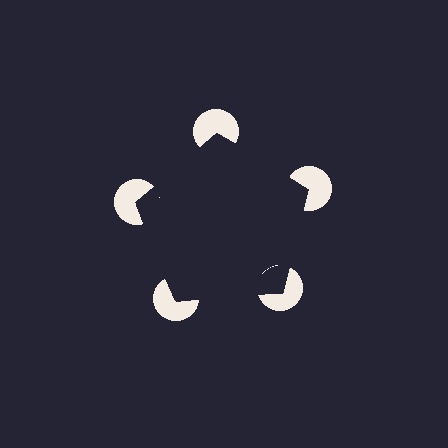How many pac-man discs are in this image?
There are 5 — one at each vertex of the illusory pentagon.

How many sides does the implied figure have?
5 sides.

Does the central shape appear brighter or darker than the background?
It typically appears slightly darker than the background, even though no actual brightness change is drawn.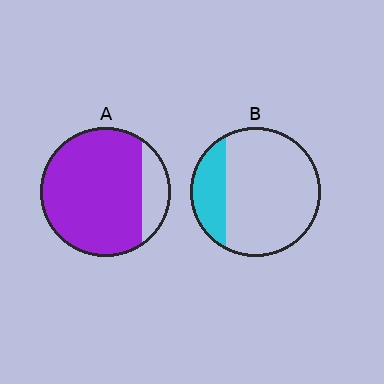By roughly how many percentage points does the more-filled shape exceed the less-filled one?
By roughly 60 percentage points (A over B).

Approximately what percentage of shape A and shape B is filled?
A is approximately 85% and B is approximately 20%.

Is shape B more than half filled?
No.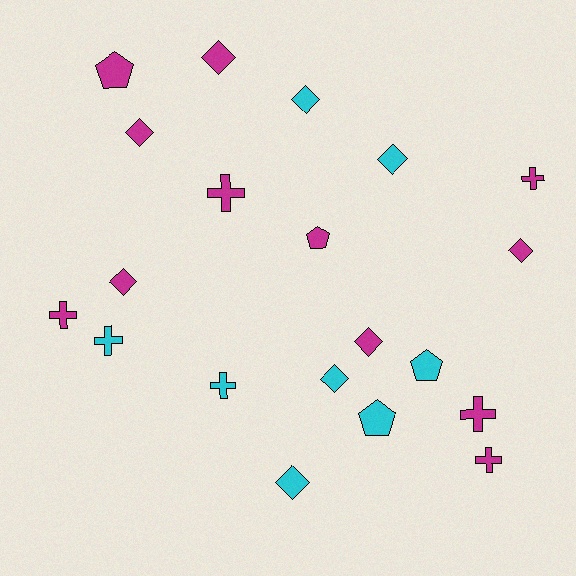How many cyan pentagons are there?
There are 2 cyan pentagons.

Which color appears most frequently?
Magenta, with 12 objects.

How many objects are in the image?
There are 20 objects.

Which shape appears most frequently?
Diamond, with 9 objects.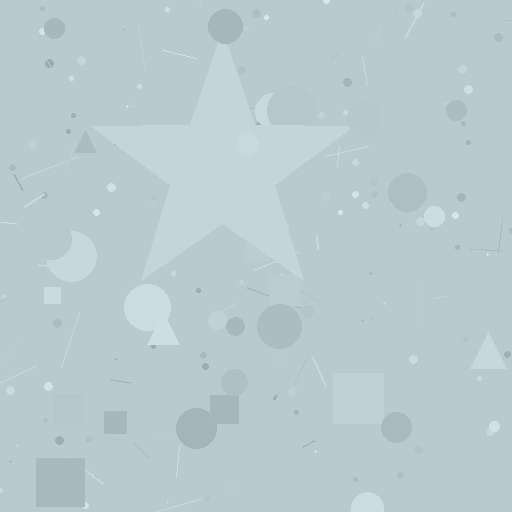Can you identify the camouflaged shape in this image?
The camouflaged shape is a star.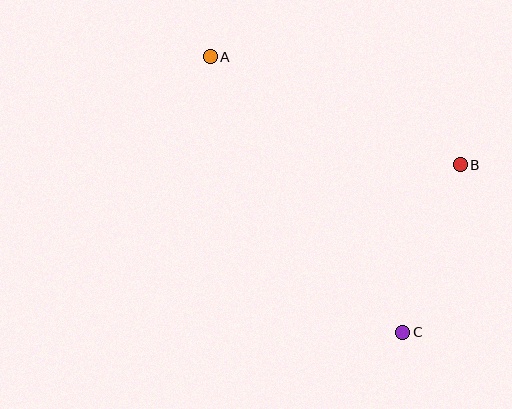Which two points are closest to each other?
Points B and C are closest to each other.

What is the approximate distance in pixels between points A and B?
The distance between A and B is approximately 272 pixels.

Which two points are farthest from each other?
Points A and C are farthest from each other.